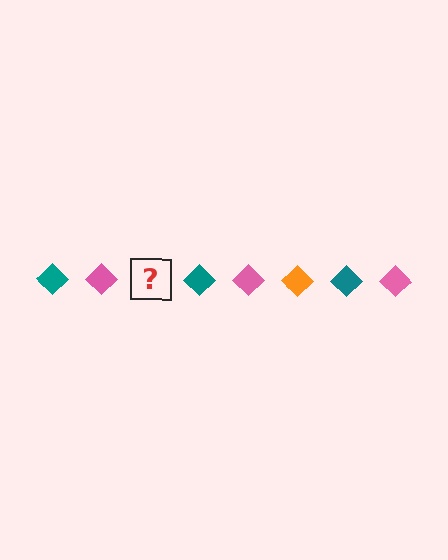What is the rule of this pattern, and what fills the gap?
The rule is that the pattern cycles through teal, pink, orange diamonds. The gap should be filled with an orange diamond.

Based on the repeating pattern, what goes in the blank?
The blank should be an orange diamond.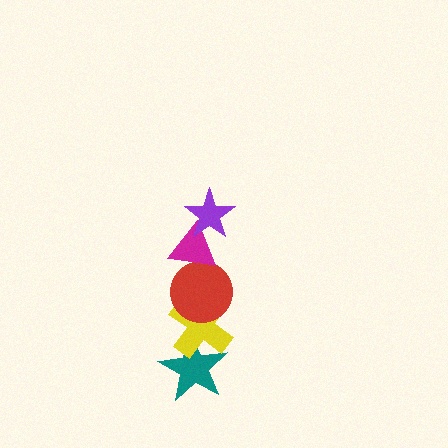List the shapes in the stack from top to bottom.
From top to bottom: the purple star, the magenta triangle, the red circle, the yellow cross, the teal star.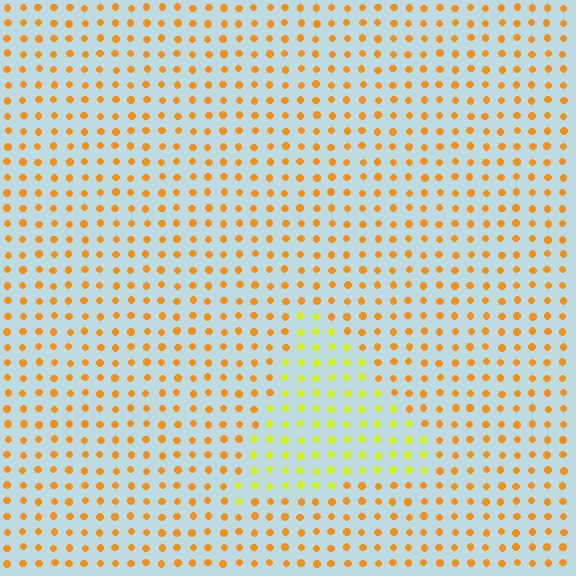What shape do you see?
I see a triangle.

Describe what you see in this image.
The image is filled with small orange elements in a uniform arrangement. A triangle-shaped region is visible where the elements are tinted to a slightly different hue, forming a subtle color boundary.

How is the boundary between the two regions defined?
The boundary is defined purely by a slight shift in hue (about 35 degrees). Spacing, size, and orientation are identical on both sides.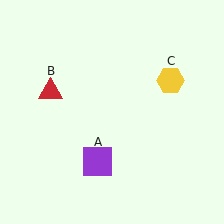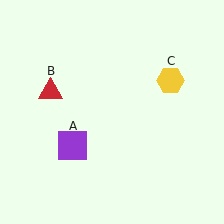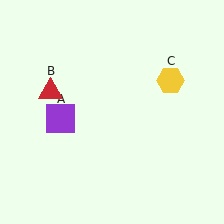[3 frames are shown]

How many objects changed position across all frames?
1 object changed position: purple square (object A).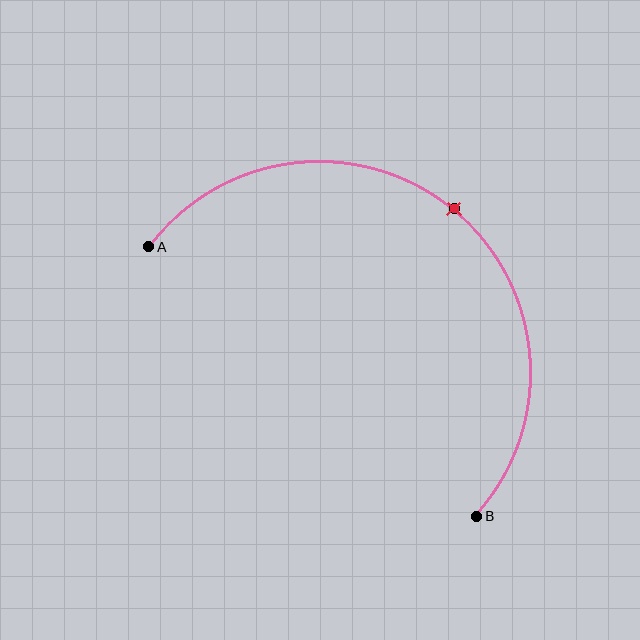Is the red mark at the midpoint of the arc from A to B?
Yes. The red mark lies on the arc at equal arc-length from both A and B — it is the arc midpoint.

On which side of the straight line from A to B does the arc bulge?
The arc bulges above and to the right of the straight line connecting A and B.